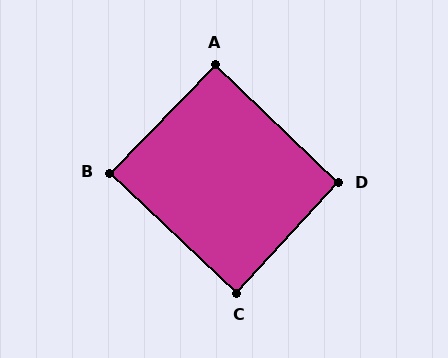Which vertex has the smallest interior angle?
B, at approximately 89 degrees.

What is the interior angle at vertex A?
Approximately 90 degrees (approximately right).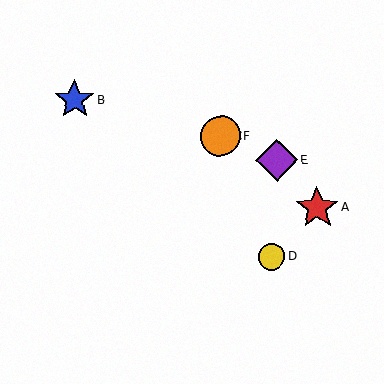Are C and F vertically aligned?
Yes, both are at x≈220.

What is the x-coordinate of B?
Object B is at x≈74.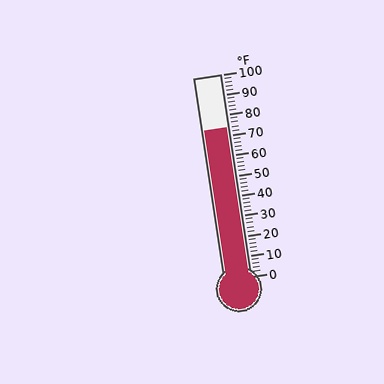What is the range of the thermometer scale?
The thermometer scale ranges from 0°F to 100°F.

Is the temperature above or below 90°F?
The temperature is below 90°F.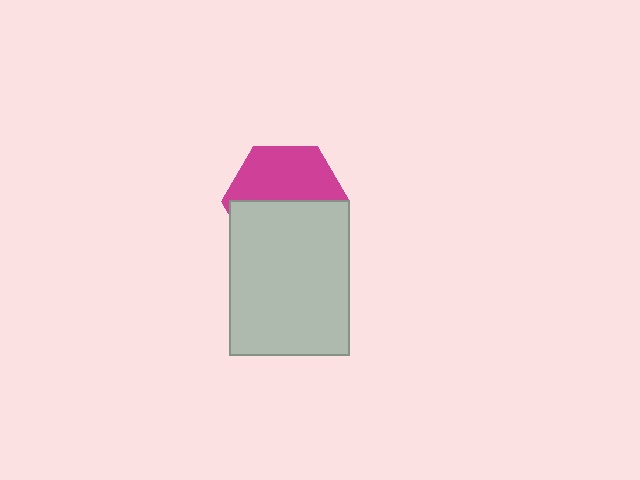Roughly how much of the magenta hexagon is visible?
About half of it is visible (roughly 48%).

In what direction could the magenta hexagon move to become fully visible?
The magenta hexagon could move up. That would shift it out from behind the light gray rectangle entirely.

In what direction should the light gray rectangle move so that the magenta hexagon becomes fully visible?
The light gray rectangle should move down. That is the shortest direction to clear the overlap and leave the magenta hexagon fully visible.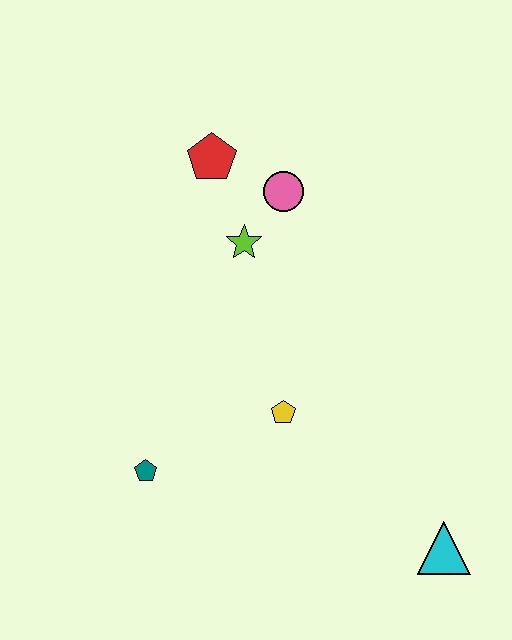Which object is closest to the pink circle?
The lime star is closest to the pink circle.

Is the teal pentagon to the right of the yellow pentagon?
No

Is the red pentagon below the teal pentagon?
No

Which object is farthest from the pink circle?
The cyan triangle is farthest from the pink circle.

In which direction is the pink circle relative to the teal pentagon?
The pink circle is above the teal pentagon.